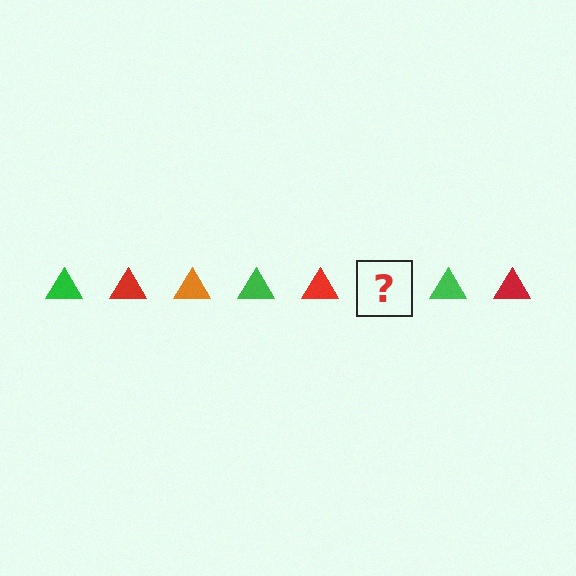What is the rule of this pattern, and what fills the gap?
The rule is that the pattern cycles through green, red, orange triangles. The gap should be filled with an orange triangle.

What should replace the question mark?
The question mark should be replaced with an orange triangle.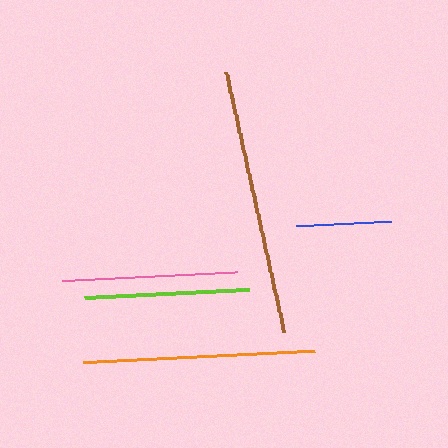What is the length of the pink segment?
The pink segment is approximately 175 pixels long.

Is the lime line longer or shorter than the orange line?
The orange line is longer than the lime line.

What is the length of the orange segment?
The orange segment is approximately 232 pixels long.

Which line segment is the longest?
The brown line is the longest at approximately 267 pixels.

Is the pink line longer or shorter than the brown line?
The brown line is longer than the pink line.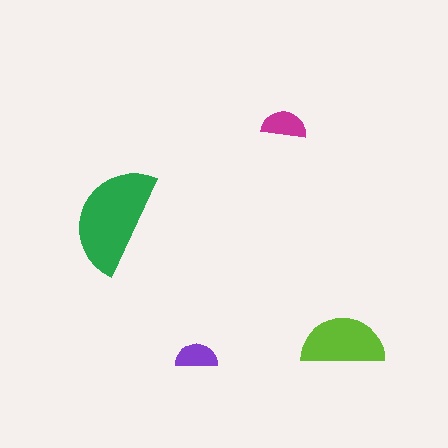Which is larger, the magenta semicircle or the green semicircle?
The green one.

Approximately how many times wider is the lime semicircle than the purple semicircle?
About 2 times wider.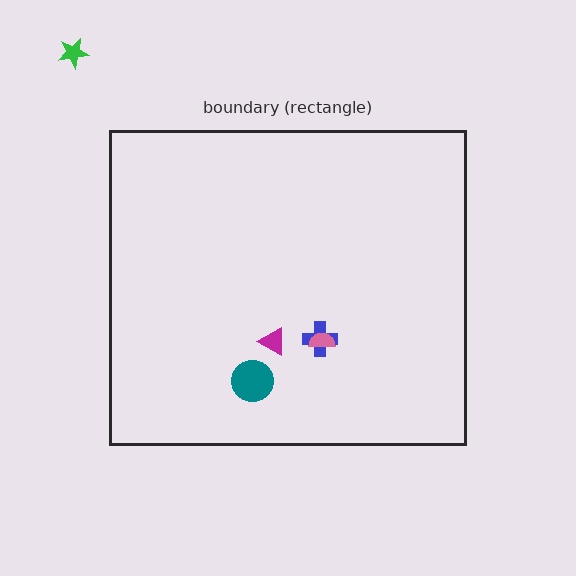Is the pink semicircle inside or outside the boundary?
Inside.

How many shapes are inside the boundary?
4 inside, 1 outside.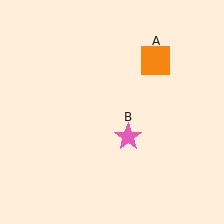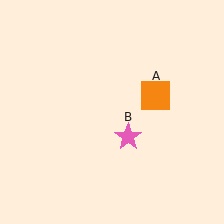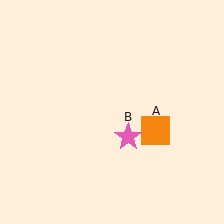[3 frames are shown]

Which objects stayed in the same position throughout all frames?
Pink star (object B) remained stationary.